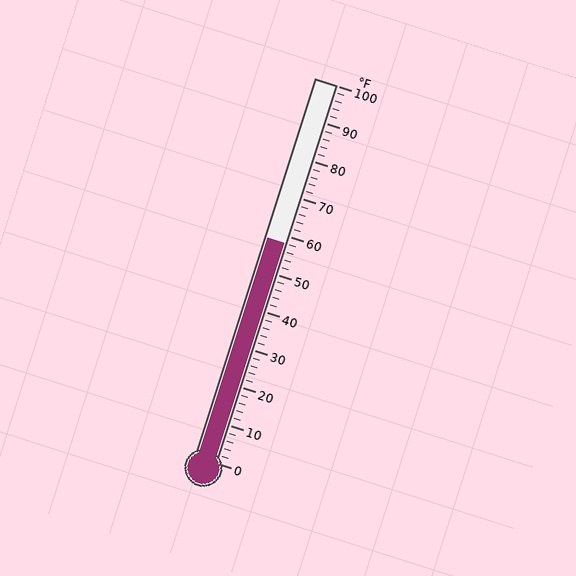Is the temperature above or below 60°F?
The temperature is below 60°F.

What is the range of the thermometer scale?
The thermometer scale ranges from 0°F to 100°F.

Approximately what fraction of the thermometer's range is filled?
The thermometer is filled to approximately 60% of its range.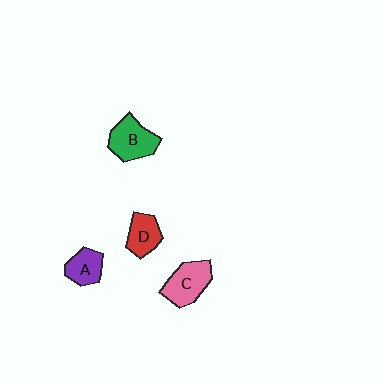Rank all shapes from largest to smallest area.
From largest to smallest: C (pink), B (green), D (red), A (purple).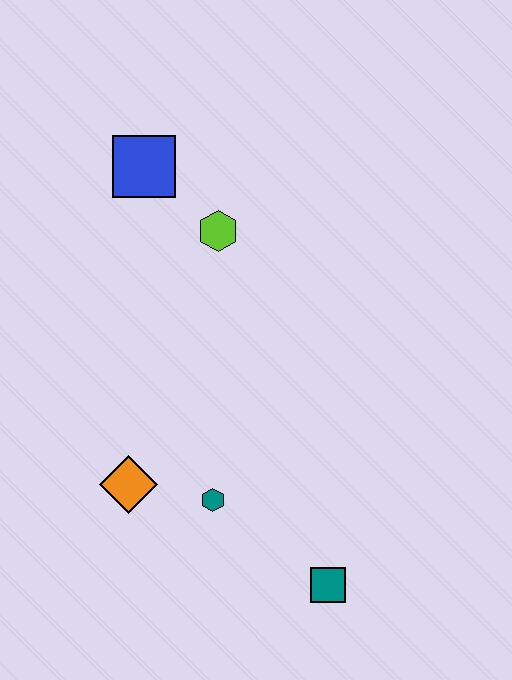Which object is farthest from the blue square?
The teal square is farthest from the blue square.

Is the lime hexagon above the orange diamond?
Yes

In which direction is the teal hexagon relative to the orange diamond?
The teal hexagon is to the right of the orange diamond.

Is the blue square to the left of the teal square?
Yes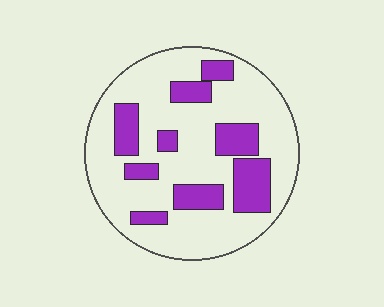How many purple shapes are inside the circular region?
9.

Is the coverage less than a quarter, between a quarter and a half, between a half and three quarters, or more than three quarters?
Between a quarter and a half.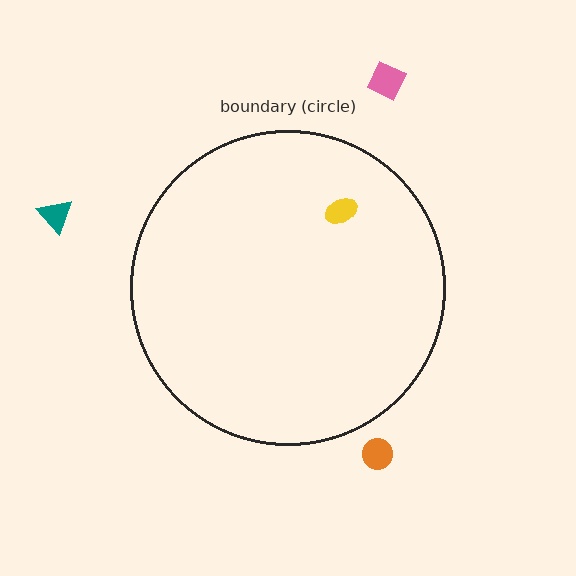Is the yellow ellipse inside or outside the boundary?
Inside.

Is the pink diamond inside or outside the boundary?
Outside.